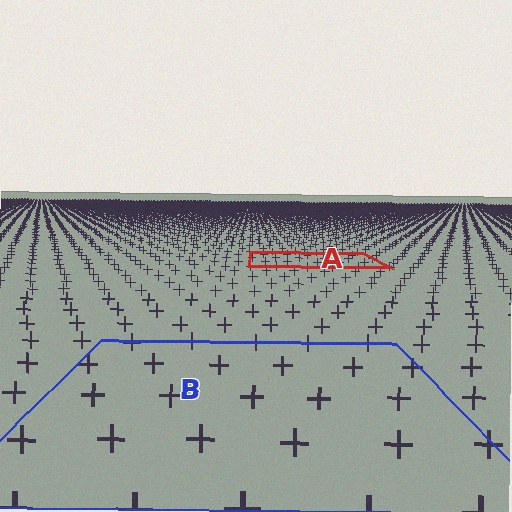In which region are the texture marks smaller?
The texture marks are smaller in region A, because it is farther away.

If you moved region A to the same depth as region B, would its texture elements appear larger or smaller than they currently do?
They would appear larger. At a closer depth, the same texture elements are projected at a bigger on-screen size.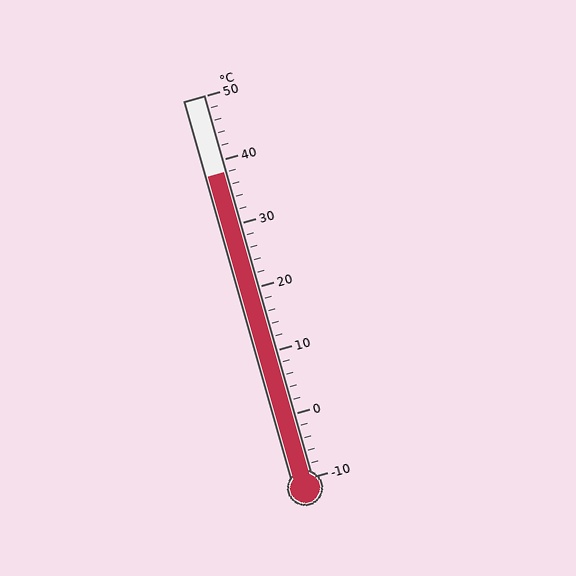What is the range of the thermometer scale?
The thermometer scale ranges from -10°C to 50°C.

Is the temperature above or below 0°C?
The temperature is above 0°C.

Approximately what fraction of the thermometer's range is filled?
The thermometer is filled to approximately 80% of its range.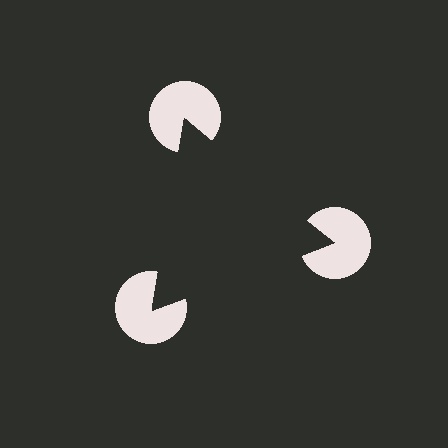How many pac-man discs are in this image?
There are 3 — one at each vertex of the illusory triangle.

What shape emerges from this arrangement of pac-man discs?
An illusory triangle — its edges are inferred from the aligned wedge cuts in the pac-man discs, not physically drawn.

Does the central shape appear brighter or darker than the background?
It typically appears slightly darker than the background, even though no actual brightness change is drawn.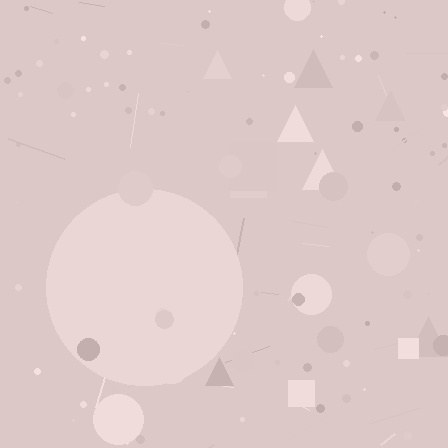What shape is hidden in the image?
A circle is hidden in the image.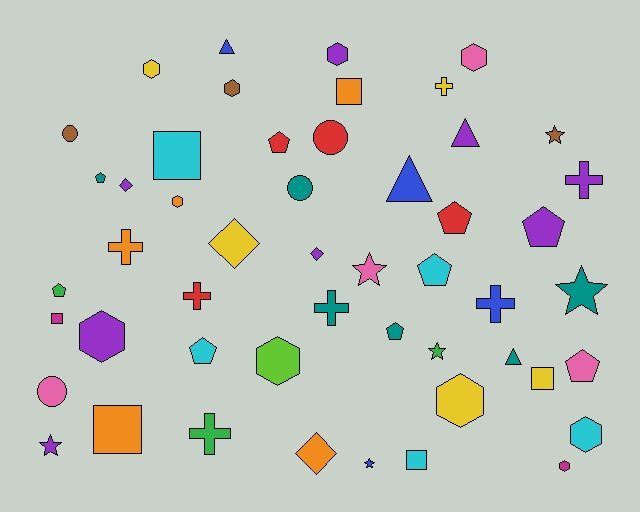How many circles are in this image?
There are 4 circles.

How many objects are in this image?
There are 50 objects.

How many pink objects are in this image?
There are 4 pink objects.